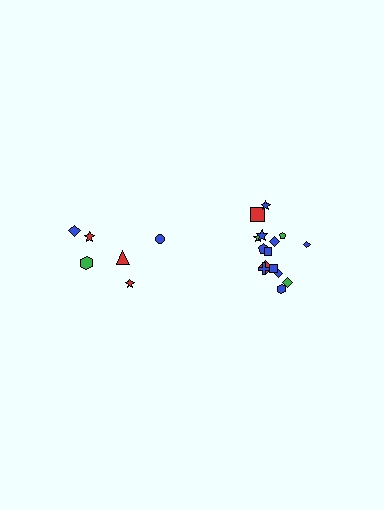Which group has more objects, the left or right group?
The right group.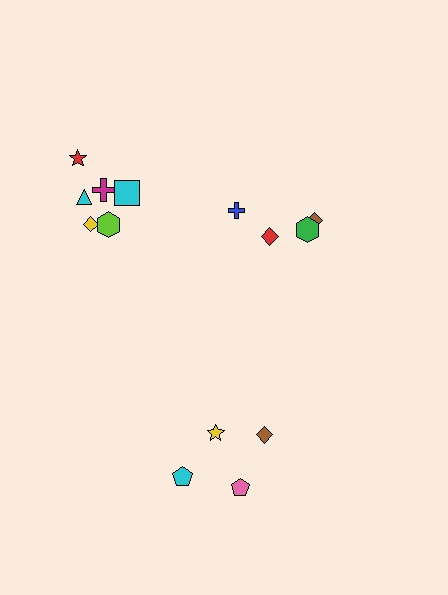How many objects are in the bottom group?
There are 4 objects.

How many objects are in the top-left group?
There are 6 objects.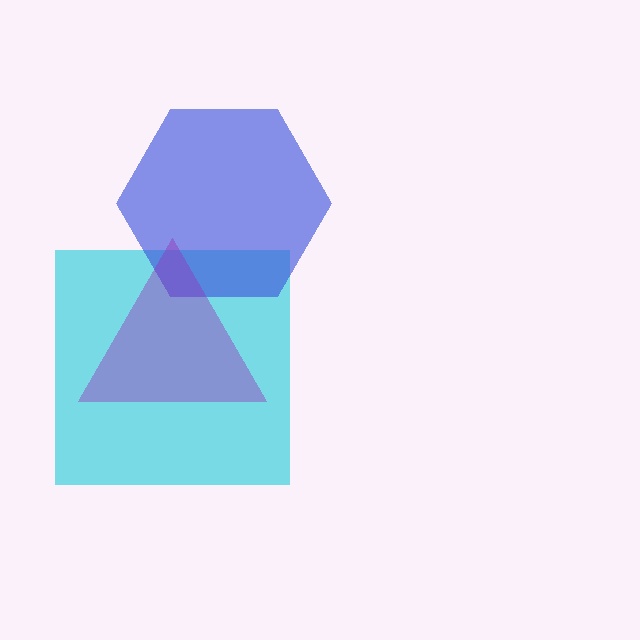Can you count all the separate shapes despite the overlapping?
Yes, there are 3 separate shapes.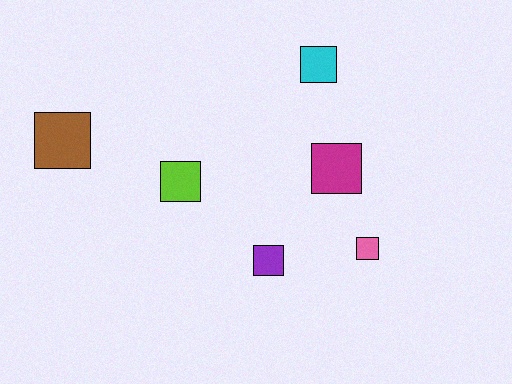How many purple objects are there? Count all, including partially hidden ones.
There is 1 purple object.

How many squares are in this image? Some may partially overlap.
There are 6 squares.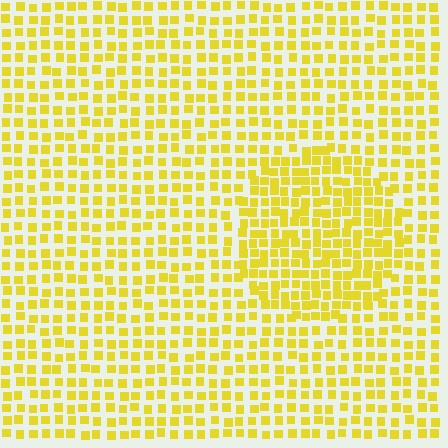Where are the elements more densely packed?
The elements are more densely packed inside the circle boundary.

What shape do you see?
I see a circle.